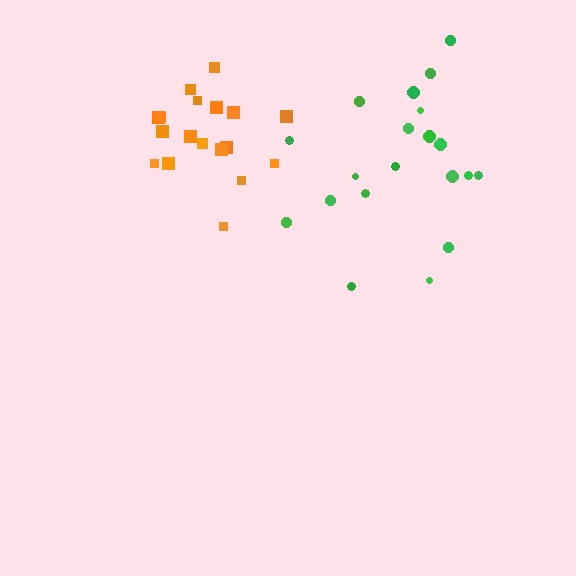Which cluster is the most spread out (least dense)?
Green.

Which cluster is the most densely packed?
Orange.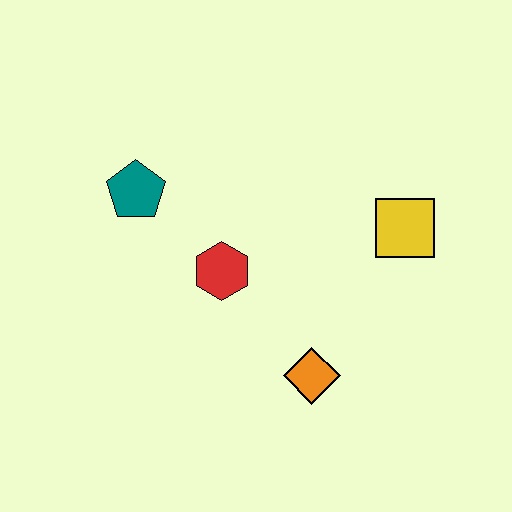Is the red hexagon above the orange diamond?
Yes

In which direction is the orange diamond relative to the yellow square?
The orange diamond is below the yellow square.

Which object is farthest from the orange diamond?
The teal pentagon is farthest from the orange diamond.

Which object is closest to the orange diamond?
The red hexagon is closest to the orange diamond.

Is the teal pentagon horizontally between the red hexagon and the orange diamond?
No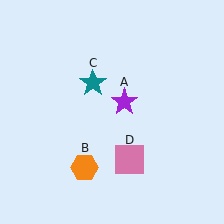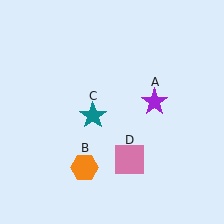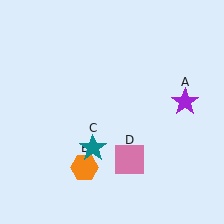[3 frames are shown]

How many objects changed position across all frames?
2 objects changed position: purple star (object A), teal star (object C).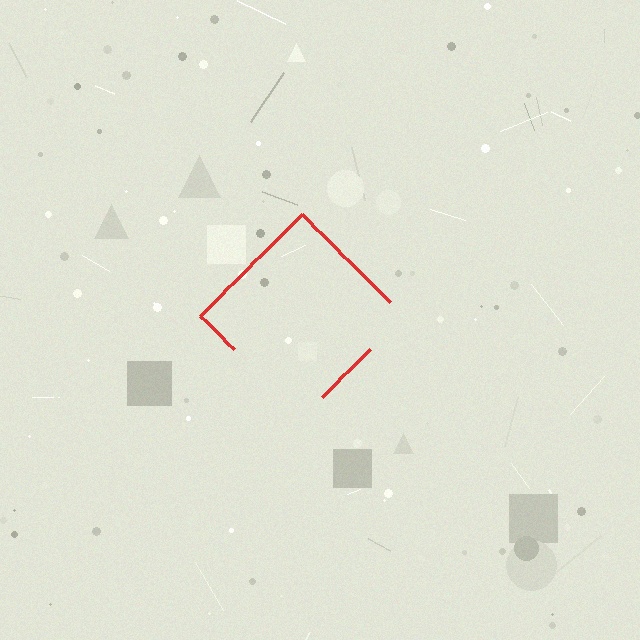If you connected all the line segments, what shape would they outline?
They would outline a diamond.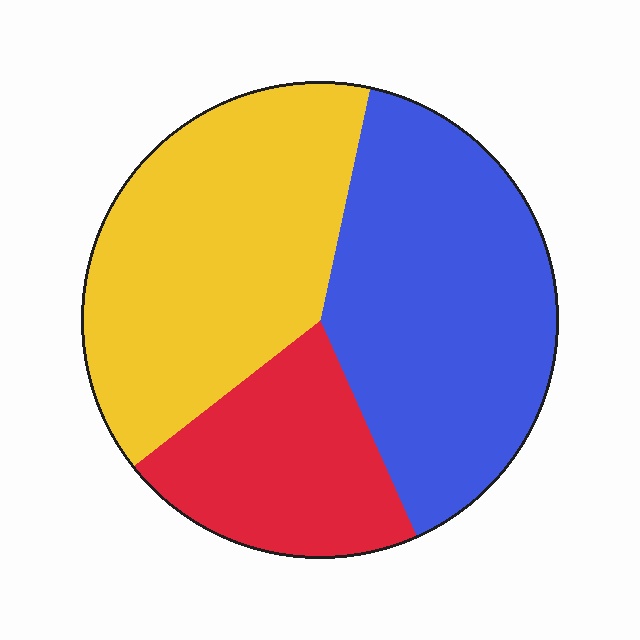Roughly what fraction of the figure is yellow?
Yellow takes up between a third and a half of the figure.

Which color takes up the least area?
Red, at roughly 20%.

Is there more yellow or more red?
Yellow.